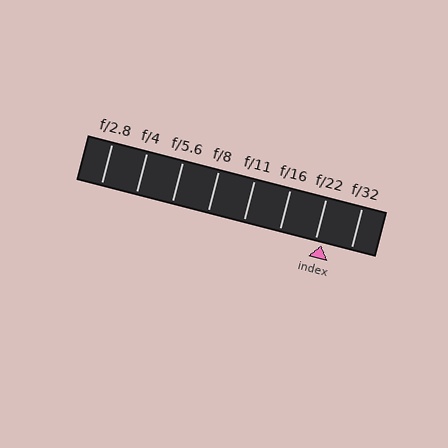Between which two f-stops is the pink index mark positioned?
The index mark is between f/22 and f/32.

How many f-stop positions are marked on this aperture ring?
There are 8 f-stop positions marked.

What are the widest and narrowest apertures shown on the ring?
The widest aperture shown is f/2.8 and the narrowest is f/32.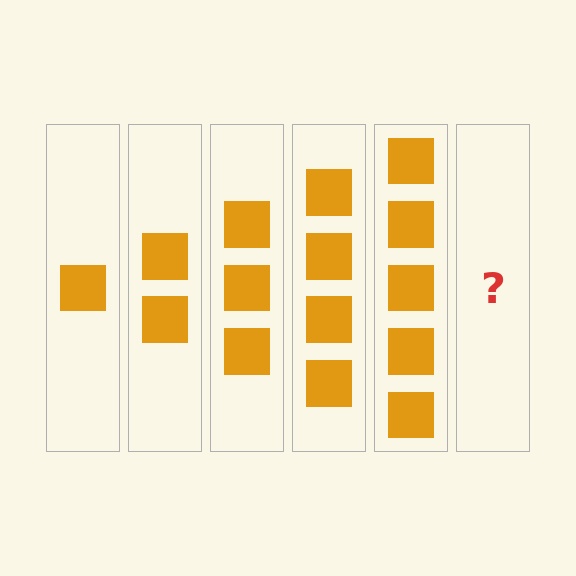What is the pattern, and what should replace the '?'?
The pattern is that each step adds one more square. The '?' should be 6 squares.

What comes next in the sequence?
The next element should be 6 squares.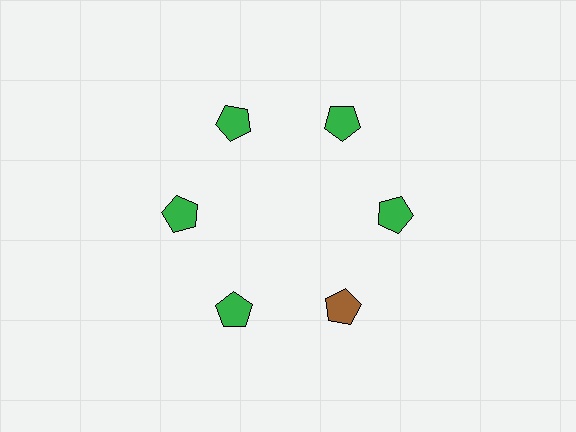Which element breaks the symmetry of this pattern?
The brown pentagon at roughly the 5 o'clock position breaks the symmetry. All other shapes are green pentagons.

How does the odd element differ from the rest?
It has a different color: brown instead of green.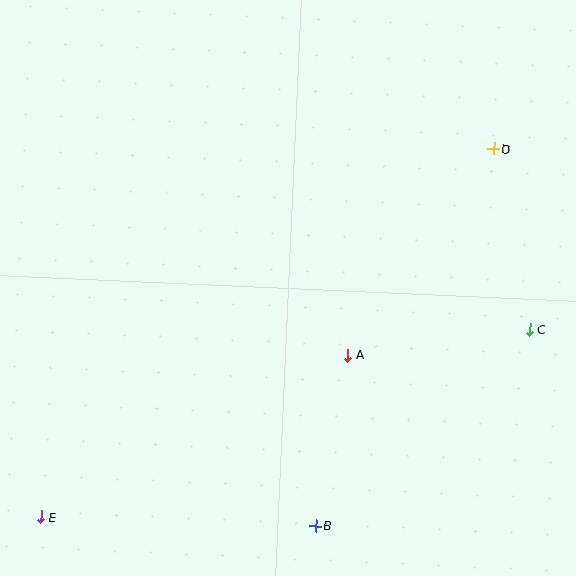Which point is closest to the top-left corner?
Point A is closest to the top-left corner.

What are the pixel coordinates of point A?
Point A is at (348, 355).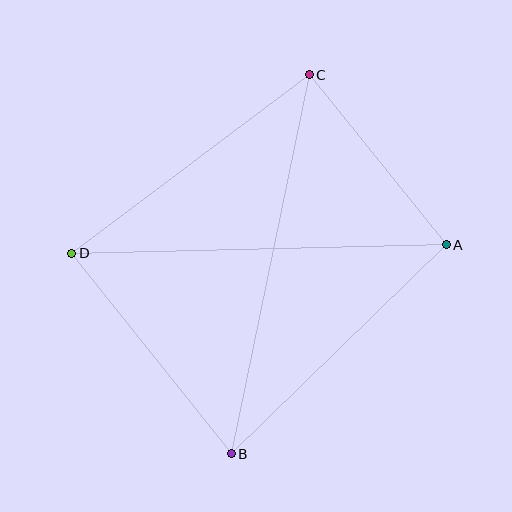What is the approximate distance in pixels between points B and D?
The distance between B and D is approximately 256 pixels.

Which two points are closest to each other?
Points A and C are closest to each other.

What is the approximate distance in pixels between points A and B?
The distance between A and B is approximately 300 pixels.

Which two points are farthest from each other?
Points B and C are farthest from each other.